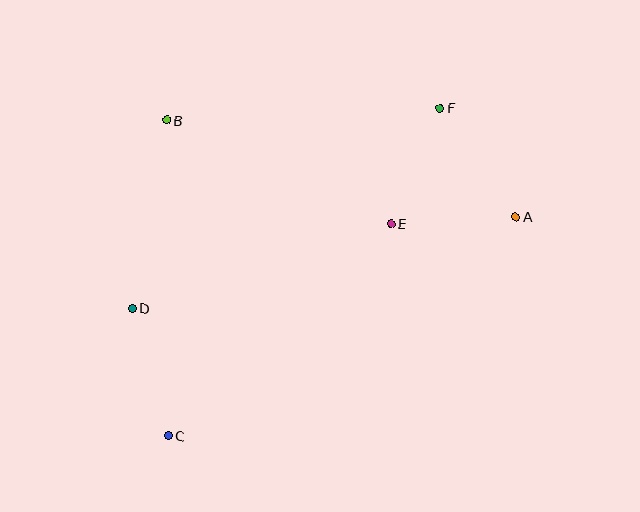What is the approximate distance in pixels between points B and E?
The distance between B and E is approximately 247 pixels.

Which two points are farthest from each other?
Points C and F are farthest from each other.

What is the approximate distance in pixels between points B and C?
The distance between B and C is approximately 315 pixels.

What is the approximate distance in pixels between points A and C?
The distance between A and C is approximately 410 pixels.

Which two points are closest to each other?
Points A and E are closest to each other.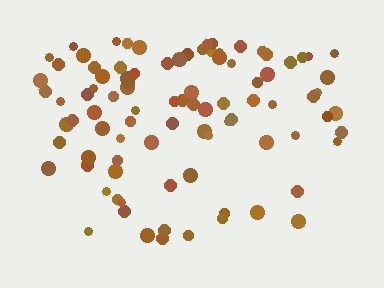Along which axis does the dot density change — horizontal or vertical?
Vertical.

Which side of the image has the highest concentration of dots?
The top.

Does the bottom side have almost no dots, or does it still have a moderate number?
Still a moderate number, just noticeably fewer than the top.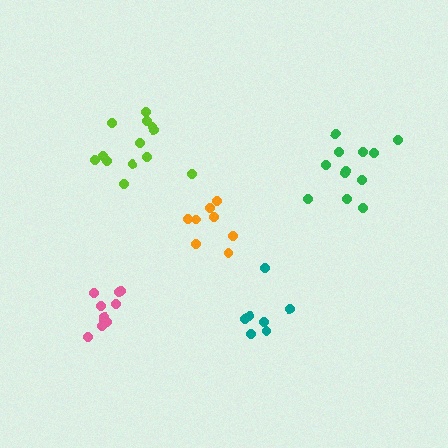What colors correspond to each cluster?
The clusters are colored: pink, green, teal, orange, lime.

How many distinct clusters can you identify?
There are 5 distinct clusters.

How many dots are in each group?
Group 1: 10 dots, Group 2: 12 dots, Group 3: 7 dots, Group 4: 8 dots, Group 5: 13 dots (50 total).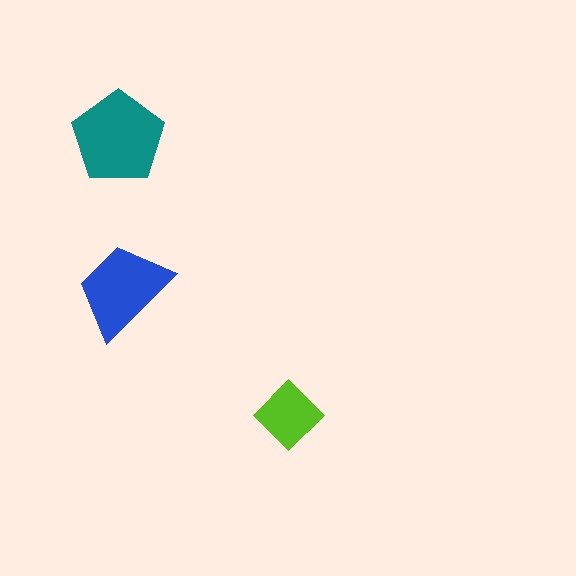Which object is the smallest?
The lime diamond.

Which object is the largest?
The teal pentagon.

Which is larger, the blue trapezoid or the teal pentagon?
The teal pentagon.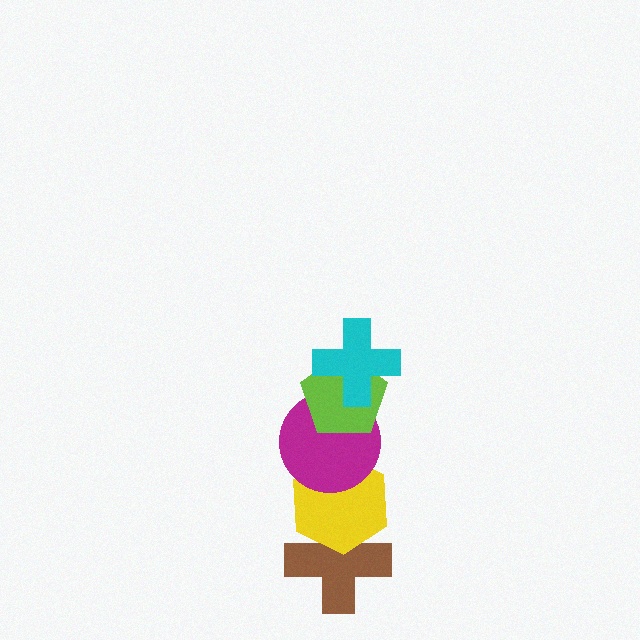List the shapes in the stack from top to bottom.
From top to bottom: the cyan cross, the lime pentagon, the magenta circle, the yellow hexagon, the brown cross.